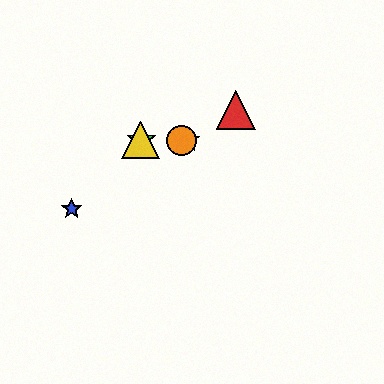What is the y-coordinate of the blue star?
The blue star is at y≈209.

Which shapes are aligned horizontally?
The green star, the yellow triangle, the purple star, the orange circle are aligned horizontally.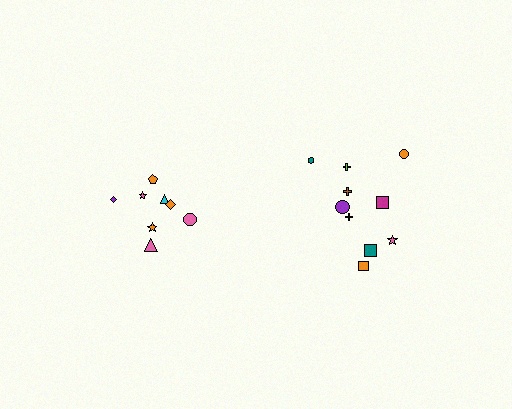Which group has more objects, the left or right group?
The right group.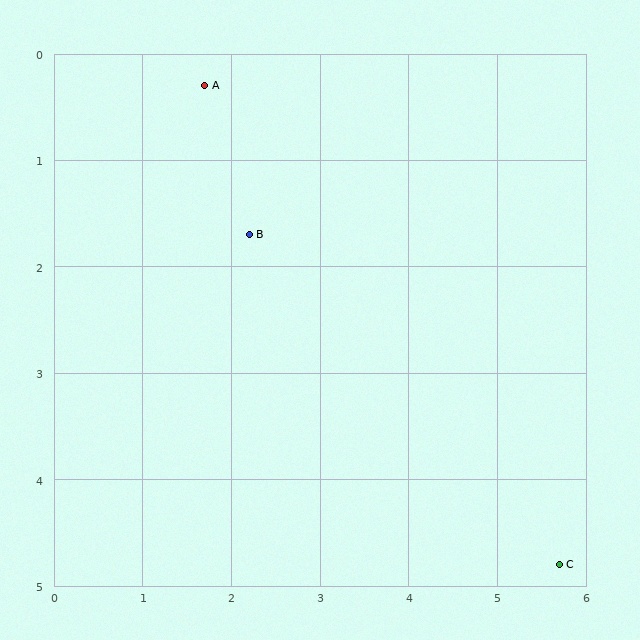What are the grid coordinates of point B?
Point B is at approximately (2.2, 1.7).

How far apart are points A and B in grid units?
Points A and B are about 1.5 grid units apart.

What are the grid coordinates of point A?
Point A is at approximately (1.7, 0.3).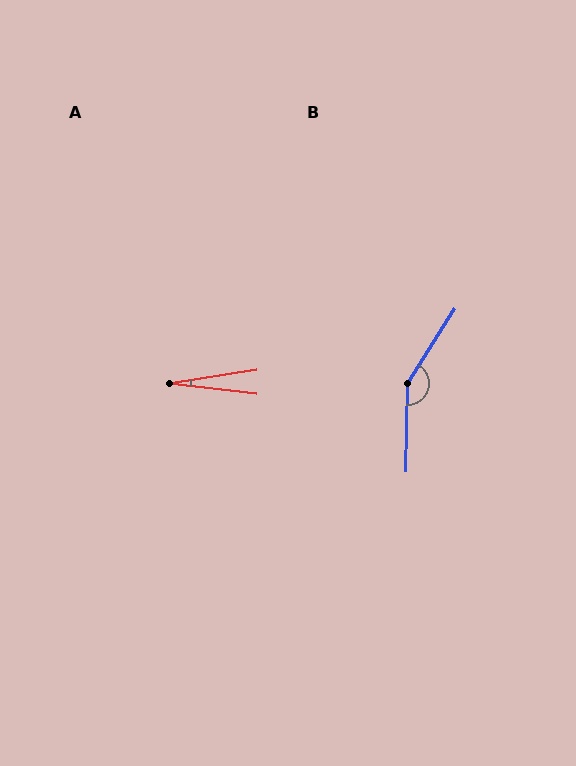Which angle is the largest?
B, at approximately 148 degrees.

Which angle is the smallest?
A, at approximately 16 degrees.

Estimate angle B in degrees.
Approximately 148 degrees.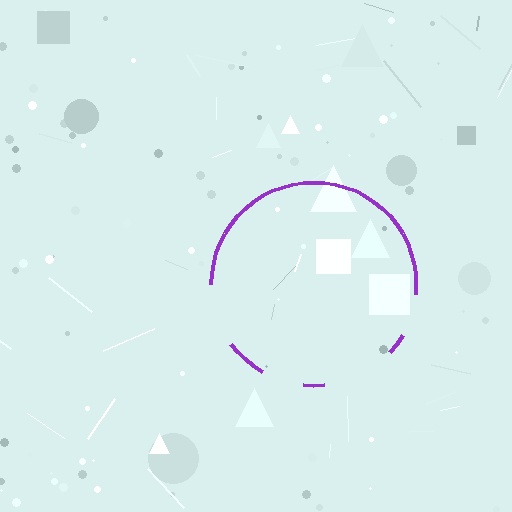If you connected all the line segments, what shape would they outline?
They would outline a circle.